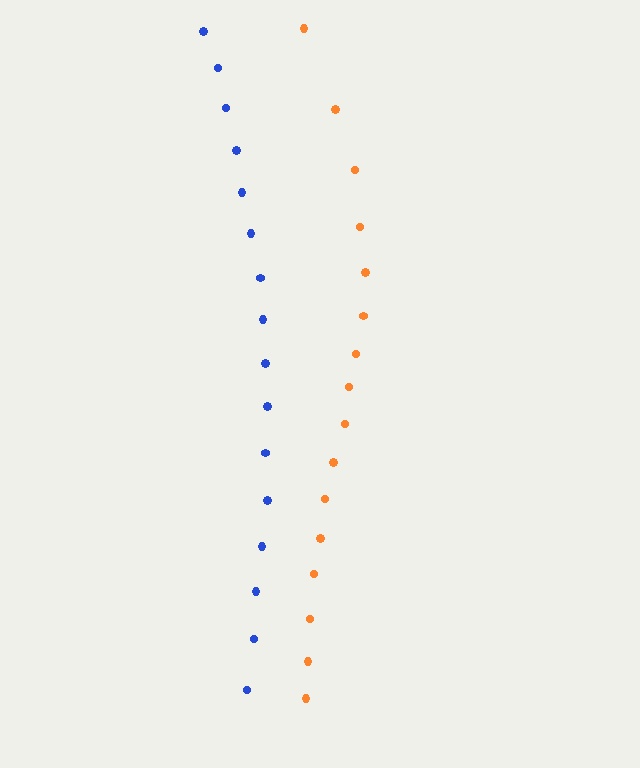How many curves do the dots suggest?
There are 2 distinct paths.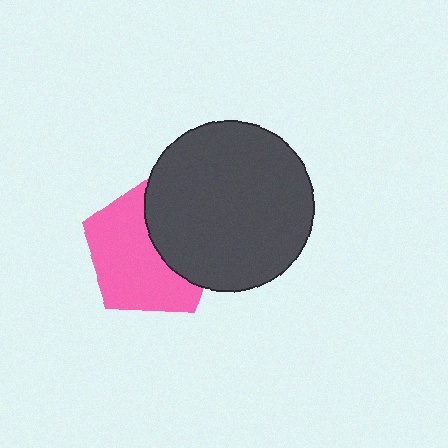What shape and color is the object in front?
The object in front is a dark gray circle.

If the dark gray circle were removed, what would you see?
You would see the complete pink pentagon.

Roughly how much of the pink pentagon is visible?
About half of it is visible (roughly 60%).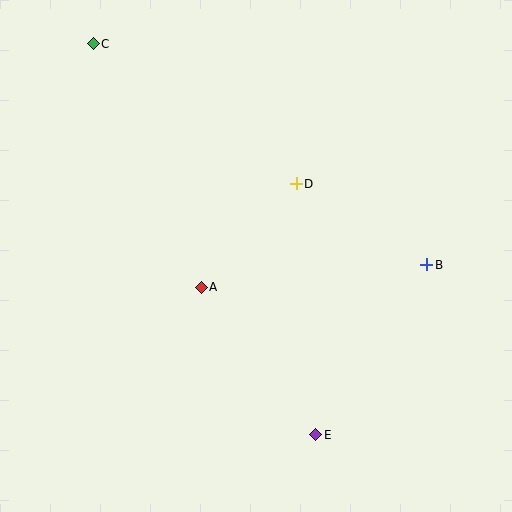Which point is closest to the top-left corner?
Point C is closest to the top-left corner.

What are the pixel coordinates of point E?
Point E is at (316, 435).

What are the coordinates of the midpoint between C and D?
The midpoint between C and D is at (195, 114).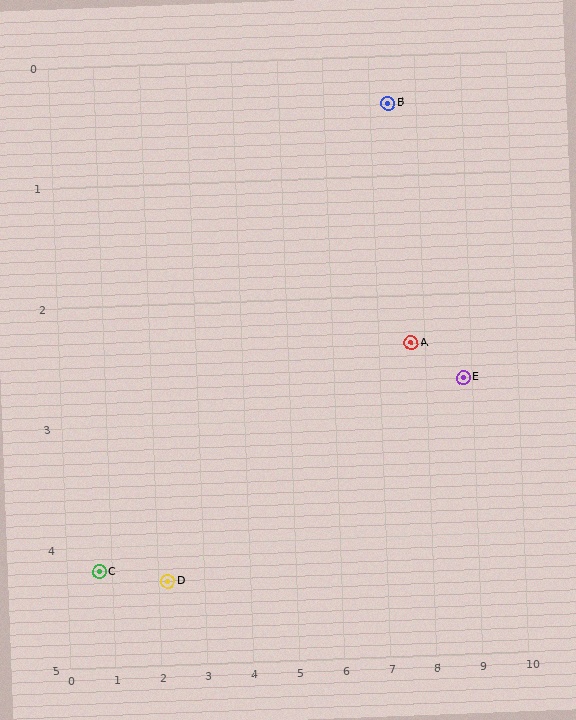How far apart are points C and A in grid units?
Points C and A are about 7.2 grid units apart.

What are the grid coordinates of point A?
Point A is at approximately (7.7, 2.4).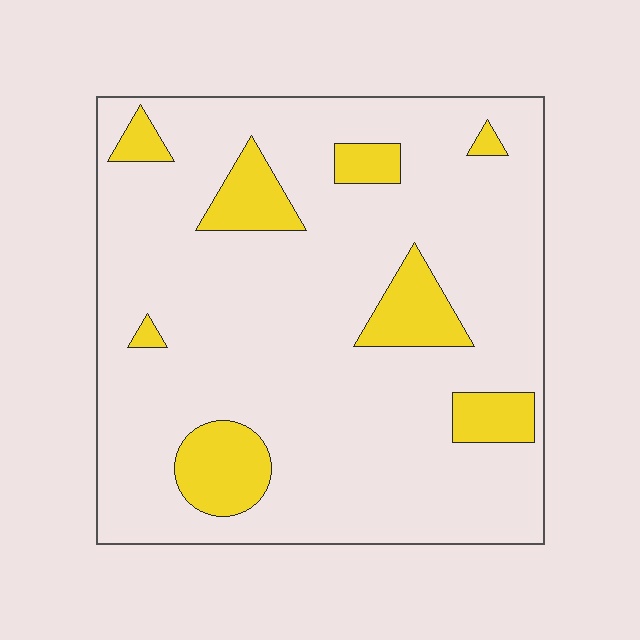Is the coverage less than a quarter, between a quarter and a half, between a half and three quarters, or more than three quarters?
Less than a quarter.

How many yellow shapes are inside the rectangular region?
8.